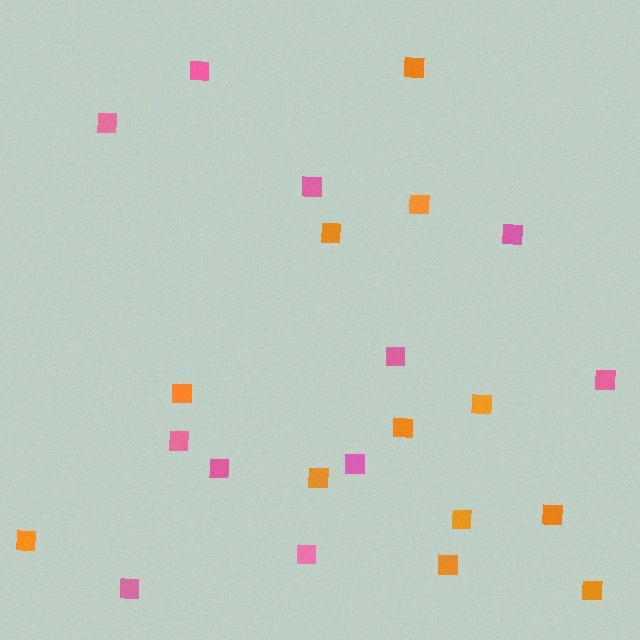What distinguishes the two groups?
There are 2 groups: one group of pink squares (11) and one group of orange squares (12).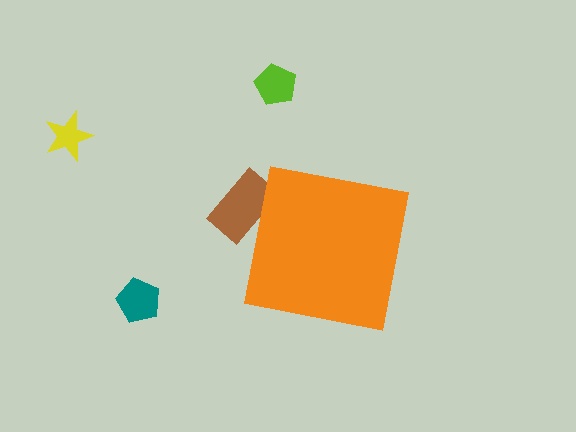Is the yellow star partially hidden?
No, the yellow star is fully visible.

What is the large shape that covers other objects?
An orange square.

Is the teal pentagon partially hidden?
No, the teal pentagon is fully visible.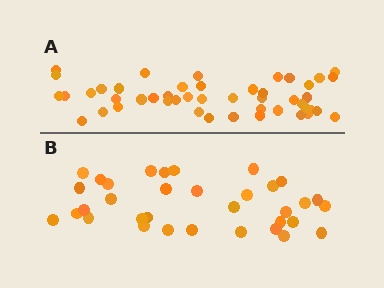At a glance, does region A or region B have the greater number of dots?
Region A (the top region) has more dots.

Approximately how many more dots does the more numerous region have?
Region A has approximately 15 more dots than region B.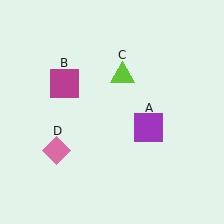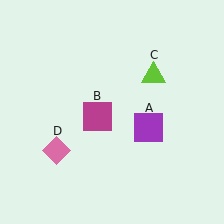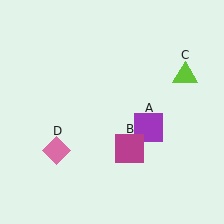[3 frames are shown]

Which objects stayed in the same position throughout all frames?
Purple square (object A) and pink diamond (object D) remained stationary.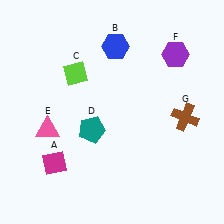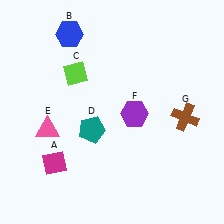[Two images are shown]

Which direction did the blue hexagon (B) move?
The blue hexagon (B) moved left.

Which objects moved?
The objects that moved are: the blue hexagon (B), the purple hexagon (F).